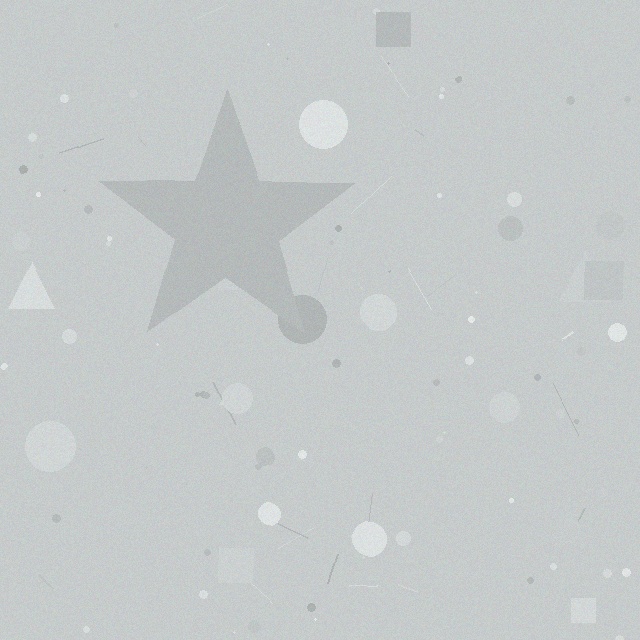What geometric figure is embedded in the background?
A star is embedded in the background.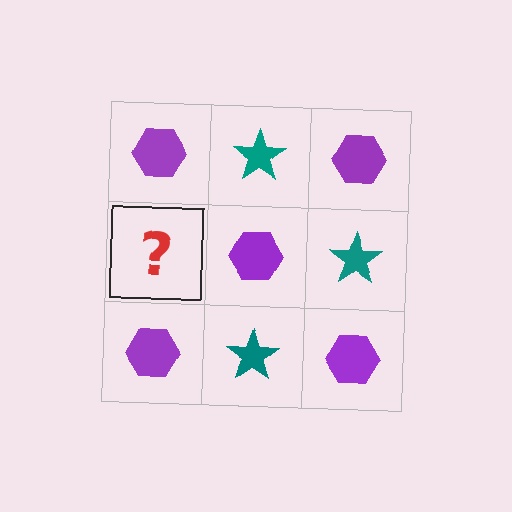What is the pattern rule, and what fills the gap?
The rule is that it alternates purple hexagon and teal star in a checkerboard pattern. The gap should be filled with a teal star.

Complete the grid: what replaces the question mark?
The question mark should be replaced with a teal star.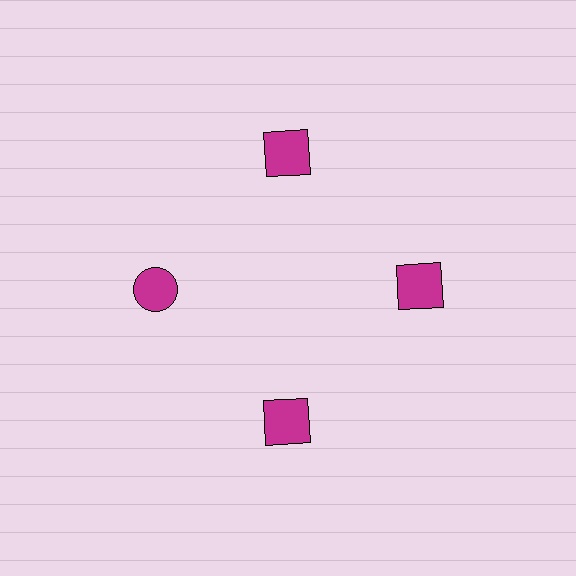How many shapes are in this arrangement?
There are 4 shapes arranged in a ring pattern.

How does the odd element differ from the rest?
It has a different shape: circle instead of square.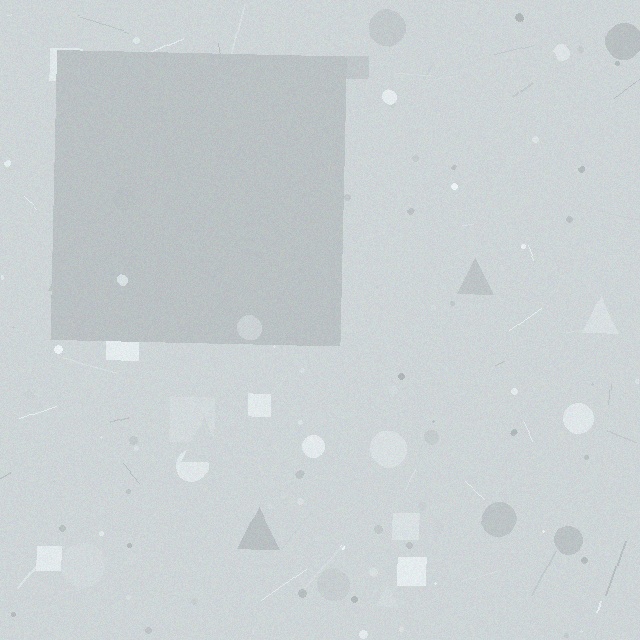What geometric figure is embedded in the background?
A square is embedded in the background.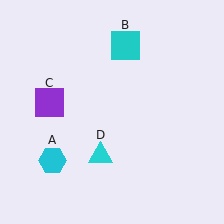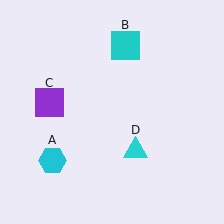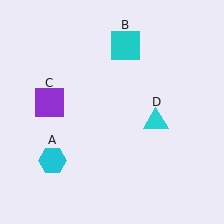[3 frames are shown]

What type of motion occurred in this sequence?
The cyan triangle (object D) rotated counterclockwise around the center of the scene.